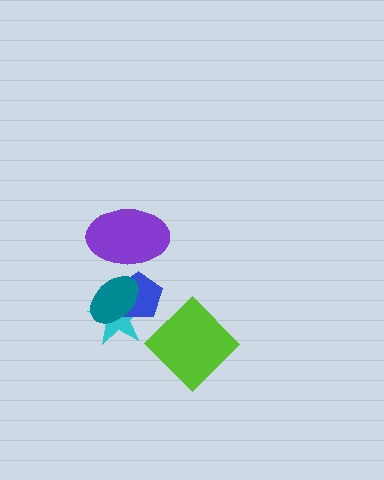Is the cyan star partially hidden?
Yes, it is partially covered by another shape.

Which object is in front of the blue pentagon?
The teal ellipse is in front of the blue pentagon.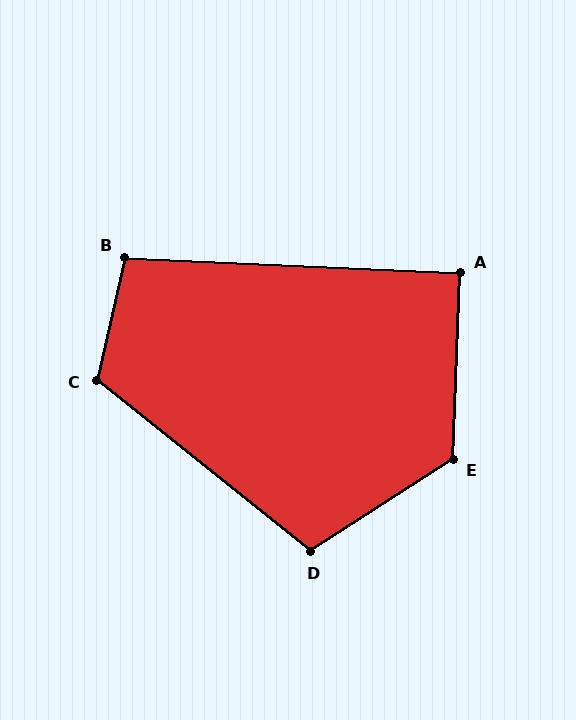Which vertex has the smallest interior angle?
A, at approximately 91 degrees.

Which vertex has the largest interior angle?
E, at approximately 125 degrees.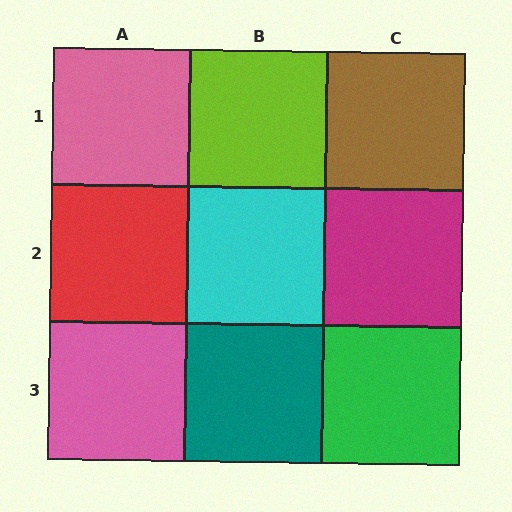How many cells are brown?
1 cell is brown.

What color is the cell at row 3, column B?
Teal.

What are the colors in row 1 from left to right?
Pink, lime, brown.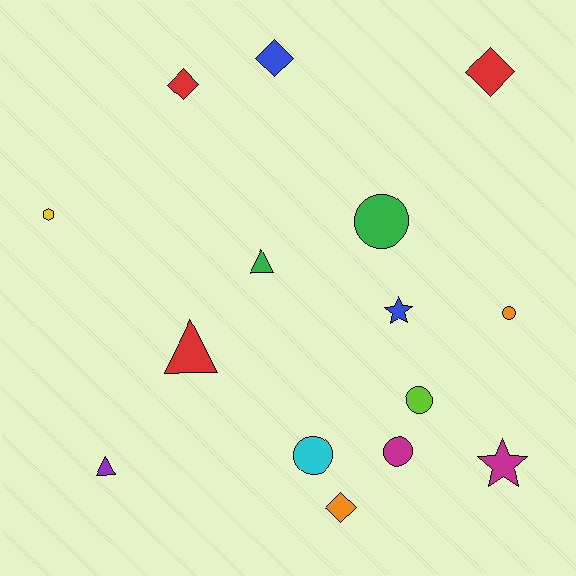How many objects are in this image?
There are 15 objects.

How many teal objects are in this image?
There are no teal objects.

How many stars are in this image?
There are 2 stars.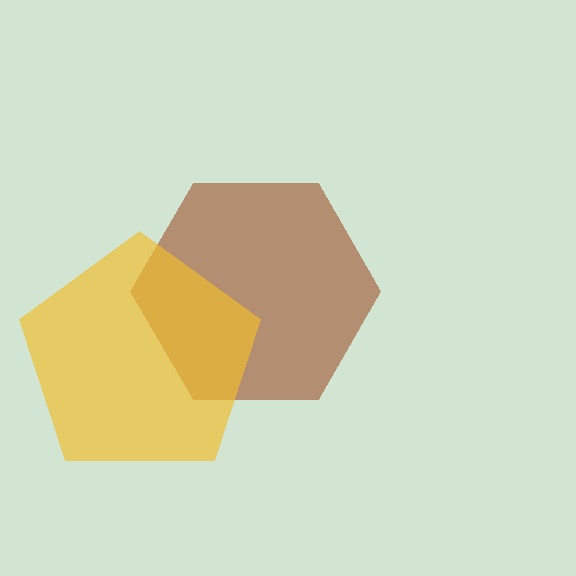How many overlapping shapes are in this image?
There are 2 overlapping shapes in the image.